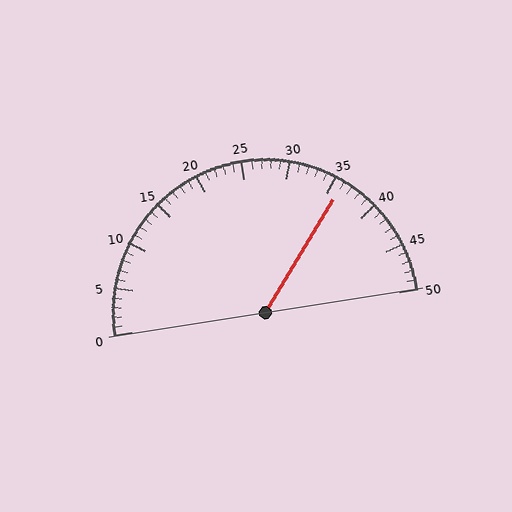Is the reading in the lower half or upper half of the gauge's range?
The reading is in the upper half of the range (0 to 50).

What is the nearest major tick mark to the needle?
The nearest major tick mark is 35.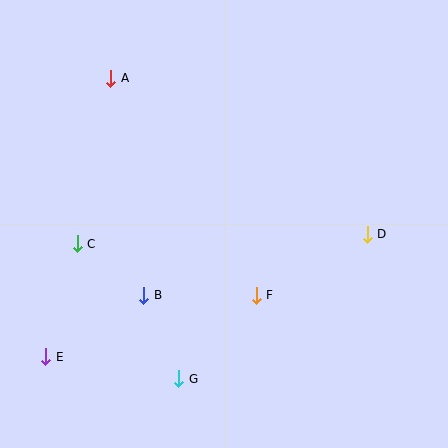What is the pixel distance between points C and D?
The distance between C and D is 290 pixels.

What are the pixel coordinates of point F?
Point F is at (256, 295).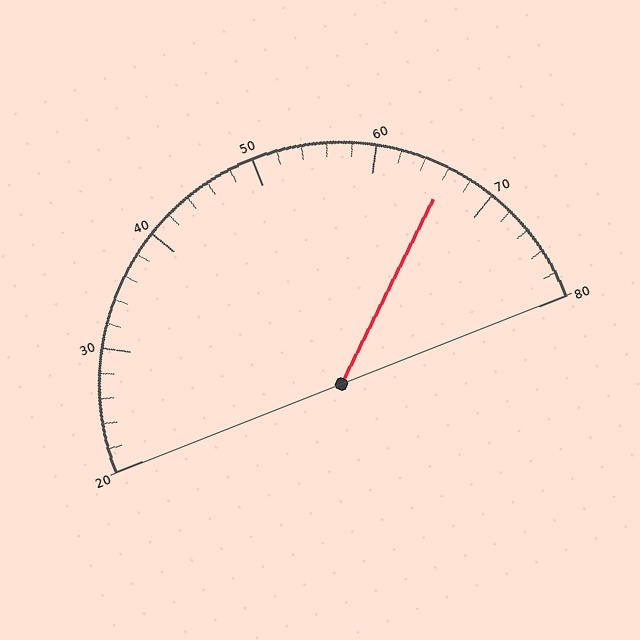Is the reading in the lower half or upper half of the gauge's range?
The reading is in the upper half of the range (20 to 80).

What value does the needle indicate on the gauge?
The needle indicates approximately 66.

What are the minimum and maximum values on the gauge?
The gauge ranges from 20 to 80.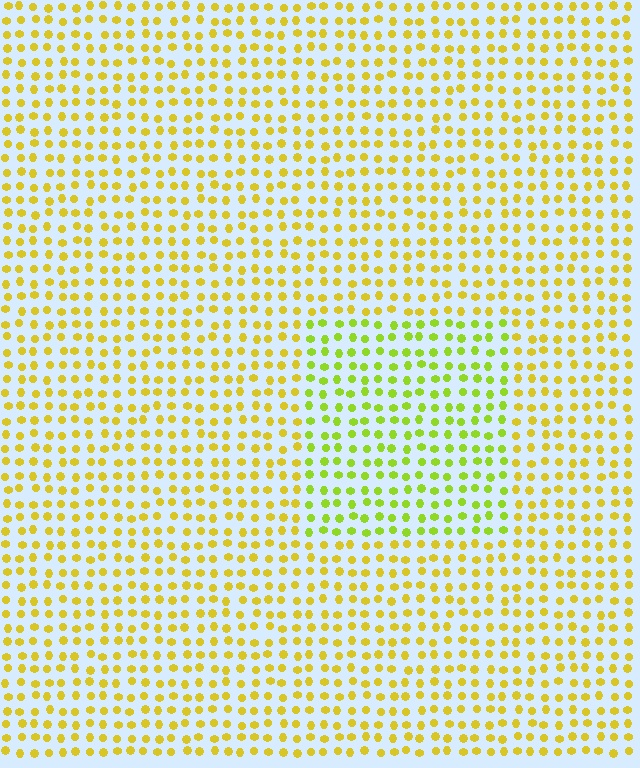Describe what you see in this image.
The image is filled with small yellow elements in a uniform arrangement. A rectangle-shaped region is visible where the elements are tinted to a slightly different hue, forming a subtle color boundary.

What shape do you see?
I see a rectangle.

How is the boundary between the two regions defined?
The boundary is defined purely by a slight shift in hue (about 30 degrees). Spacing, size, and orientation are identical on both sides.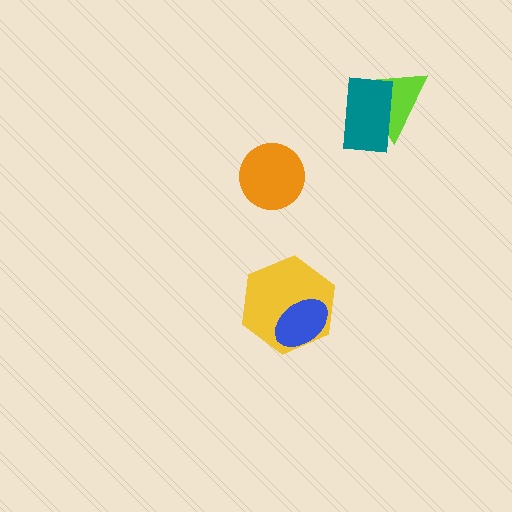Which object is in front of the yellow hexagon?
The blue ellipse is in front of the yellow hexagon.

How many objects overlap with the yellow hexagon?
1 object overlaps with the yellow hexagon.